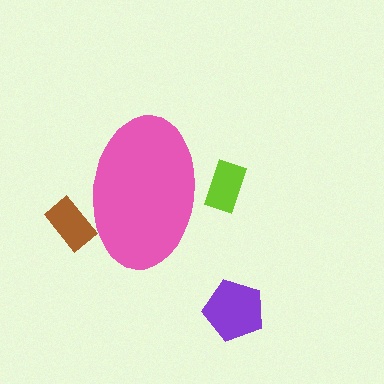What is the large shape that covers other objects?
A pink ellipse.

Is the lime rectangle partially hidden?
Yes, the lime rectangle is partially hidden behind the pink ellipse.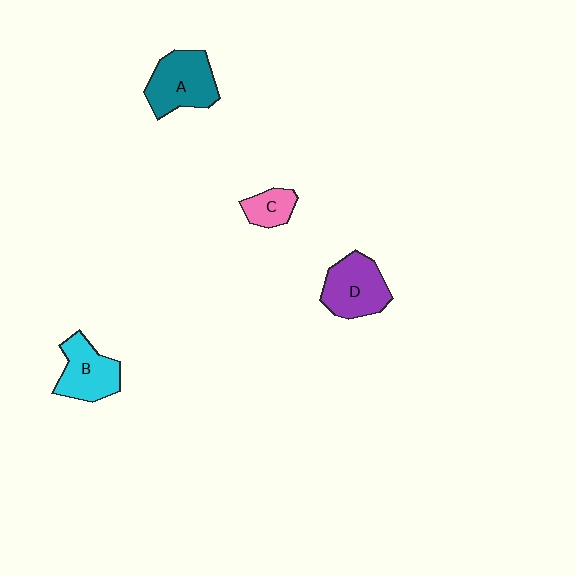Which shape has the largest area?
Shape A (teal).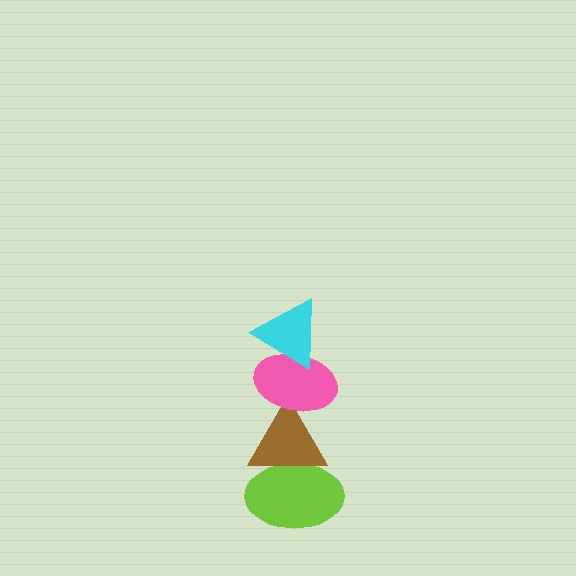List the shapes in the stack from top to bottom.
From top to bottom: the cyan triangle, the pink ellipse, the brown triangle, the lime ellipse.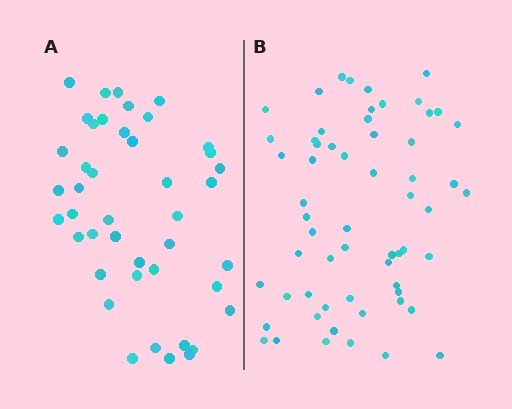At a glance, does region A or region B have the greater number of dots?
Region B (the right region) has more dots.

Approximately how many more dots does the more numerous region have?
Region B has approximately 15 more dots than region A.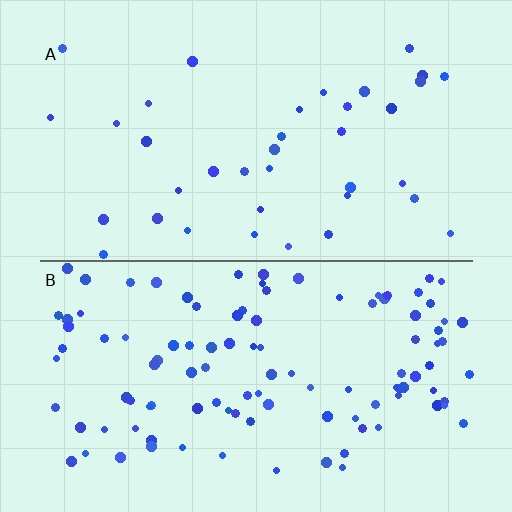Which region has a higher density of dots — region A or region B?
B (the bottom).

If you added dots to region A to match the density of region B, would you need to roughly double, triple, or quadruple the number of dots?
Approximately triple.